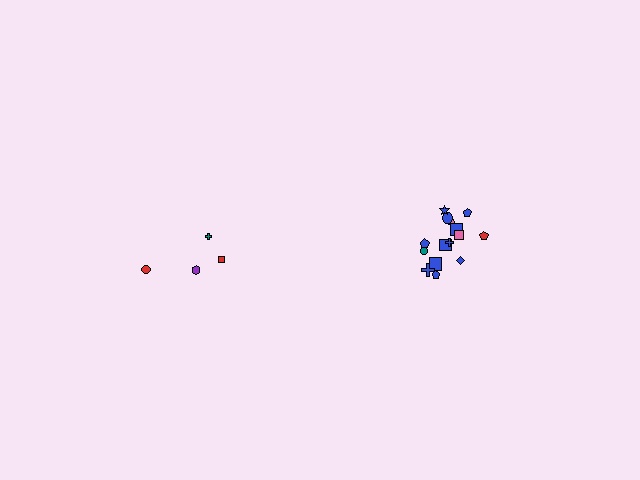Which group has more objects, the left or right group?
The right group.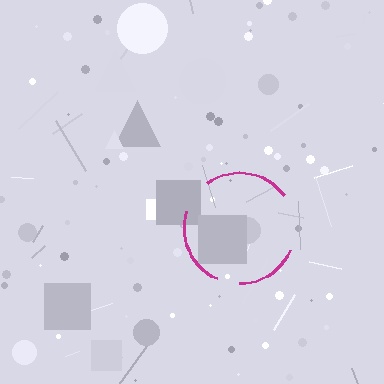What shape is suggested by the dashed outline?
The dashed outline suggests a circle.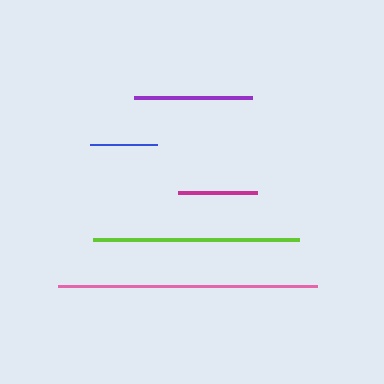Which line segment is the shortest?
The blue line is the shortest at approximately 67 pixels.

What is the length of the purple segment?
The purple segment is approximately 119 pixels long.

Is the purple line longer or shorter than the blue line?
The purple line is longer than the blue line.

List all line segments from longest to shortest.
From longest to shortest: pink, lime, purple, magenta, blue.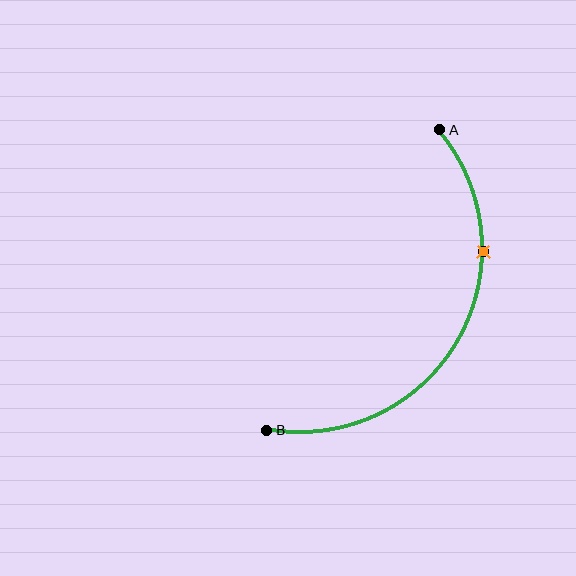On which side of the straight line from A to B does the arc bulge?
The arc bulges to the right of the straight line connecting A and B.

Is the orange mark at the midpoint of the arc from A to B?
No. The orange mark lies on the arc but is closer to endpoint A. The arc midpoint would be at the point on the curve equidistant along the arc from both A and B.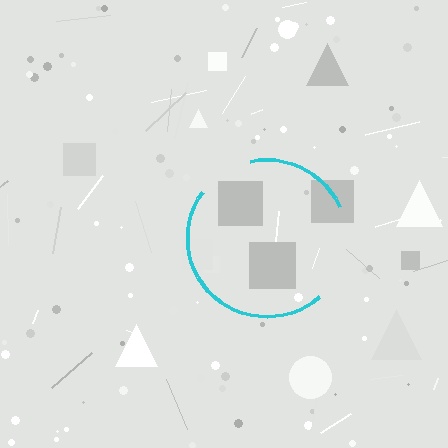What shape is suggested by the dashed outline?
The dashed outline suggests a circle.